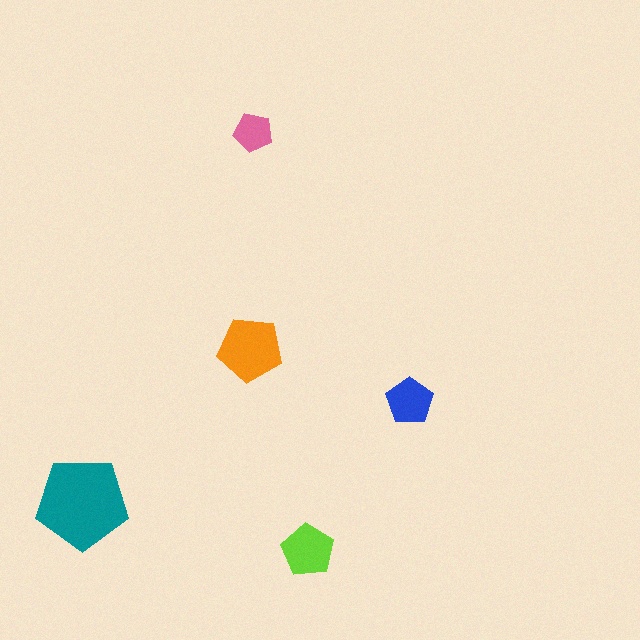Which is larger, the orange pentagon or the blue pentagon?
The orange one.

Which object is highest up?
The pink pentagon is topmost.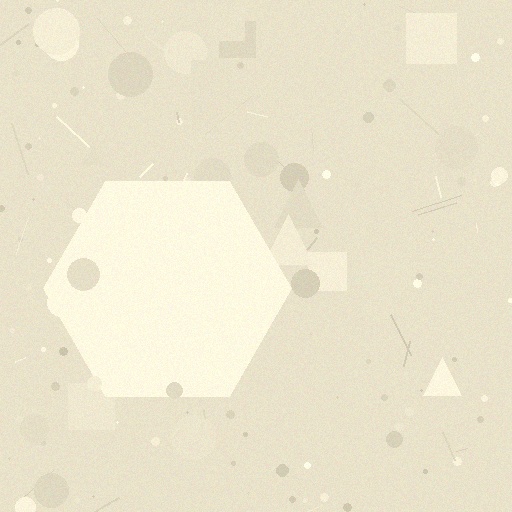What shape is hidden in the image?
A hexagon is hidden in the image.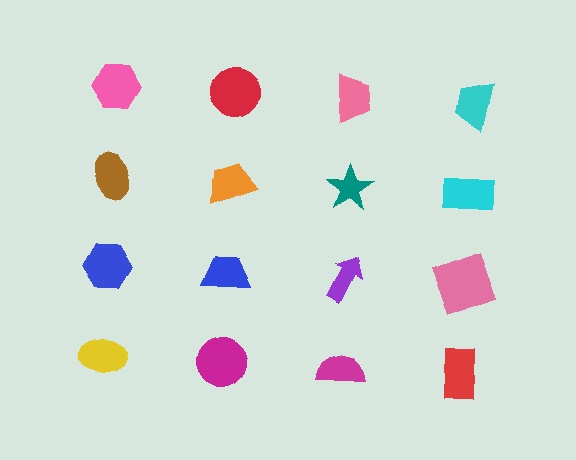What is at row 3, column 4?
A pink square.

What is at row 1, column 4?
A cyan trapezoid.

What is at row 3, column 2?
A blue trapezoid.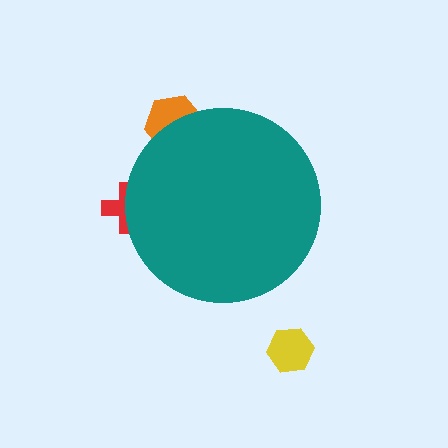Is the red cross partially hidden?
Yes, the red cross is partially hidden behind the teal circle.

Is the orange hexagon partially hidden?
Yes, the orange hexagon is partially hidden behind the teal circle.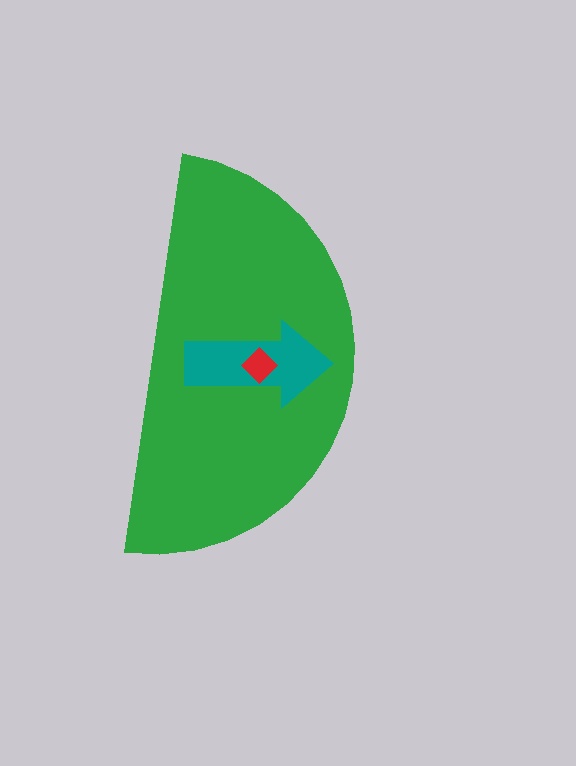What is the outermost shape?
The green semicircle.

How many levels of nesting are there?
3.